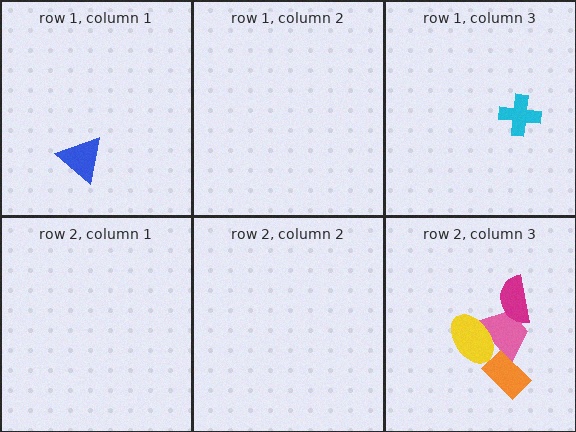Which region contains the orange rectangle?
The row 2, column 3 region.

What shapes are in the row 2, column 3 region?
The pink trapezoid, the yellow ellipse, the orange rectangle, the magenta semicircle.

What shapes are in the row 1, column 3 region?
The cyan cross.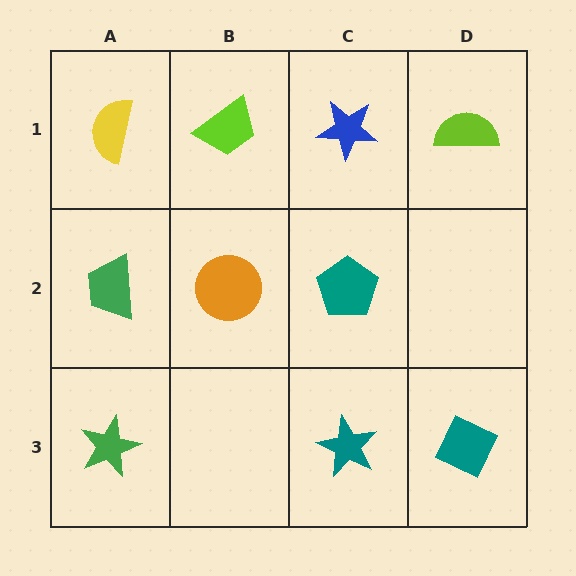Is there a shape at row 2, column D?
No, that cell is empty.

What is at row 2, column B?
An orange circle.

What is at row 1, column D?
A lime semicircle.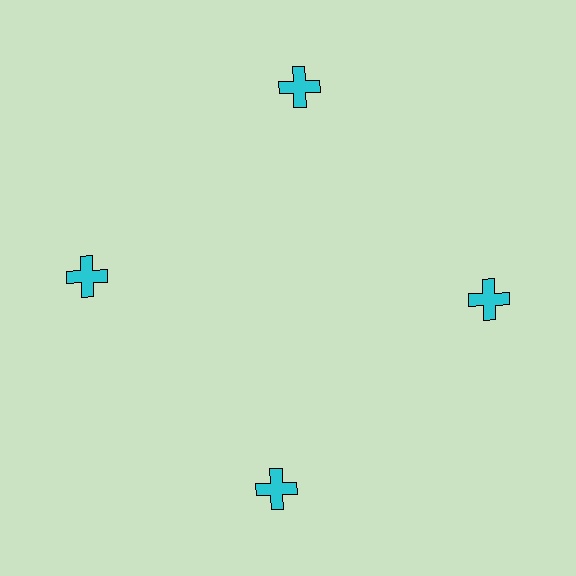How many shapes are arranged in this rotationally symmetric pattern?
There are 4 shapes, arranged in 4 groups of 1.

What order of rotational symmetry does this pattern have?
This pattern has 4-fold rotational symmetry.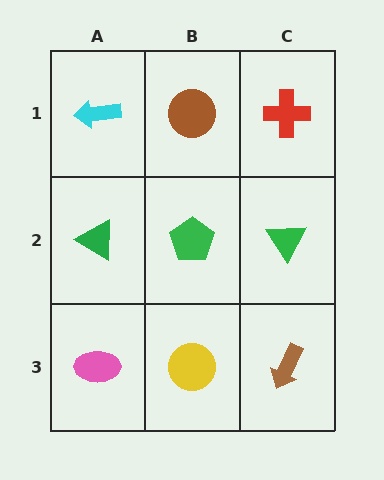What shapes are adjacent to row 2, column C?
A red cross (row 1, column C), a brown arrow (row 3, column C), a green pentagon (row 2, column B).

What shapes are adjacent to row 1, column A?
A green triangle (row 2, column A), a brown circle (row 1, column B).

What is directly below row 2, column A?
A pink ellipse.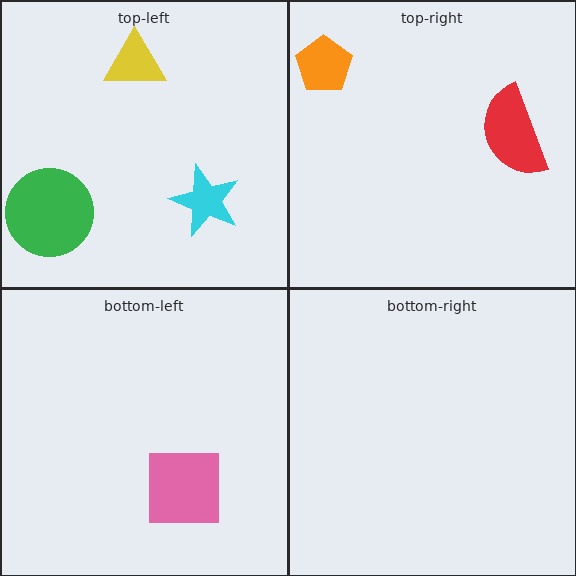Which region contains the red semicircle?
The top-right region.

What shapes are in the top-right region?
The orange pentagon, the red semicircle.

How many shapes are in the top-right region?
2.